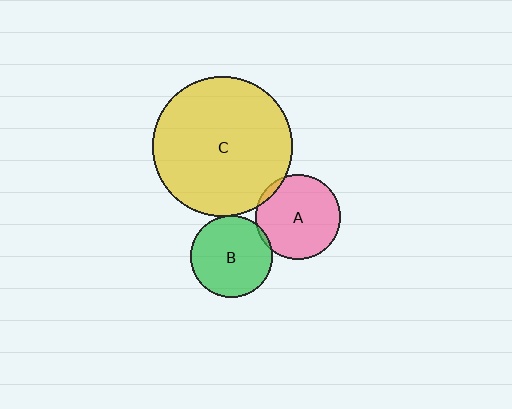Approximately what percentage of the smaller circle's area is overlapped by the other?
Approximately 5%.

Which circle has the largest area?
Circle C (yellow).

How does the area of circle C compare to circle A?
Approximately 2.7 times.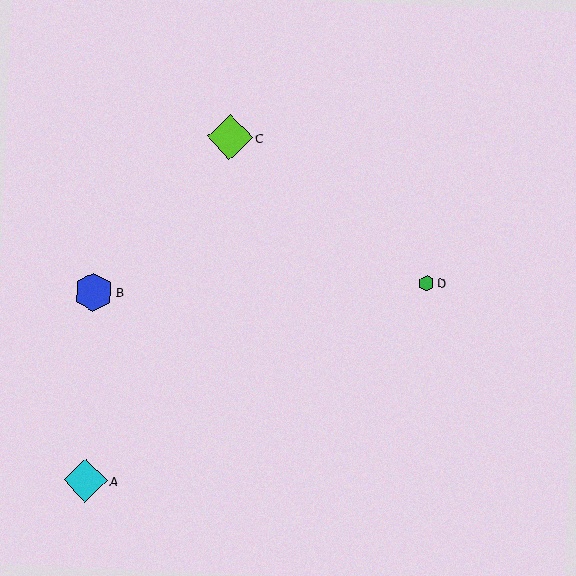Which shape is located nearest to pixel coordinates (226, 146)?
The lime diamond (labeled C) at (230, 137) is nearest to that location.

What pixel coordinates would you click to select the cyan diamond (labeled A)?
Click at (85, 480) to select the cyan diamond A.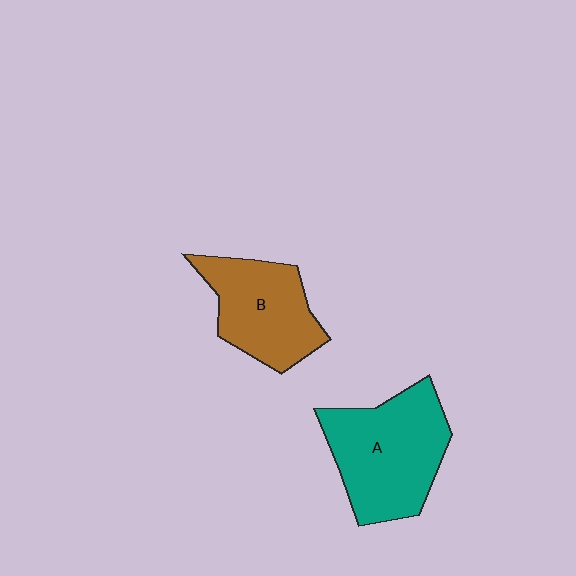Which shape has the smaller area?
Shape B (brown).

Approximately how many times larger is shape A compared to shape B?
Approximately 1.3 times.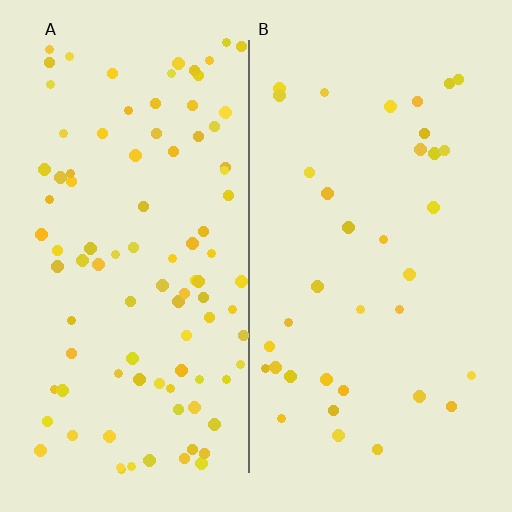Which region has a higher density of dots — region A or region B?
A (the left).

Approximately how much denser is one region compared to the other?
Approximately 2.7× — region A over region B.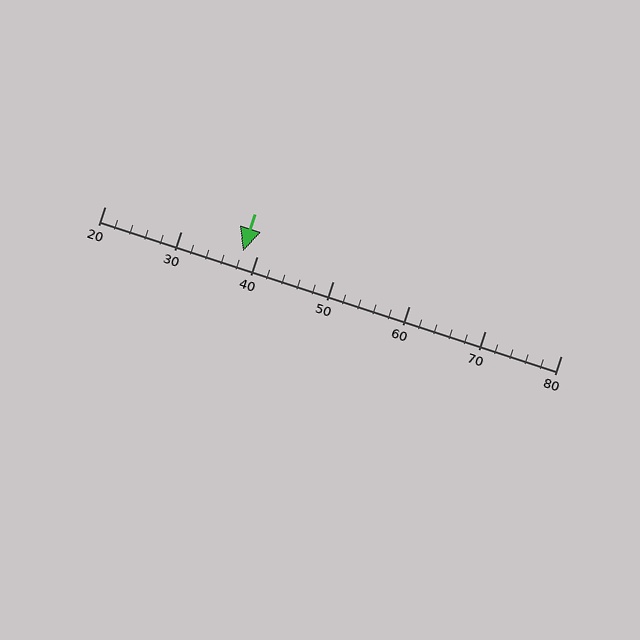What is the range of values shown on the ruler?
The ruler shows values from 20 to 80.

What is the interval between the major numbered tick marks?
The major tick marks are spaced 10 units apart.